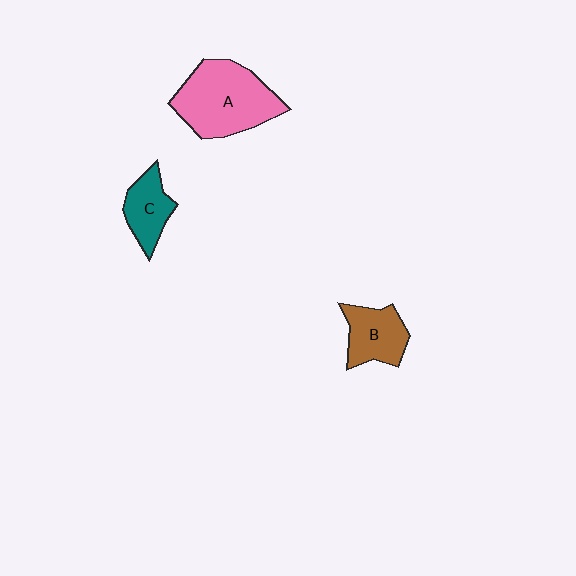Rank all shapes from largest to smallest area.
From largest to smallest: A (pink), B (brown), C (teal).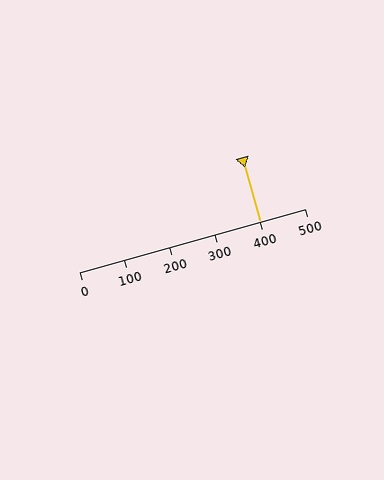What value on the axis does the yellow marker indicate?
The marker indicates approximately 400.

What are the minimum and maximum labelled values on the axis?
The axis runs from 0 to 500.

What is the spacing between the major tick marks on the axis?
The major ticks are spaced 100 apart.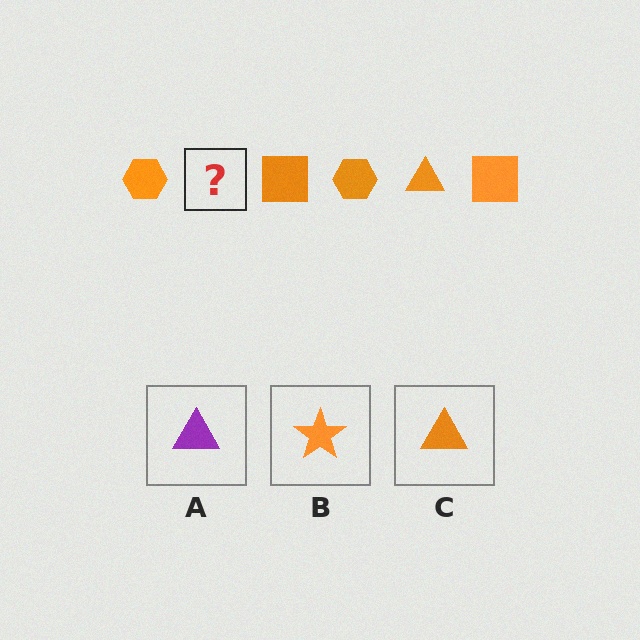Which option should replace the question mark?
Option C.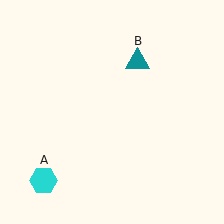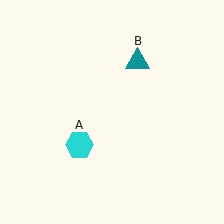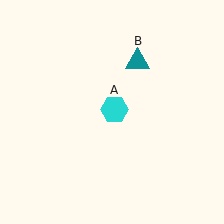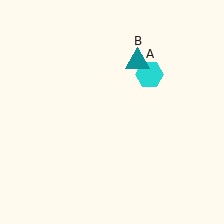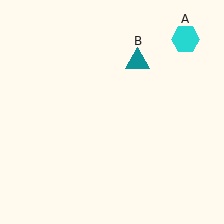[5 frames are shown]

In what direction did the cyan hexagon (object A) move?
The cyan hexagon (object A) moved up and to the right.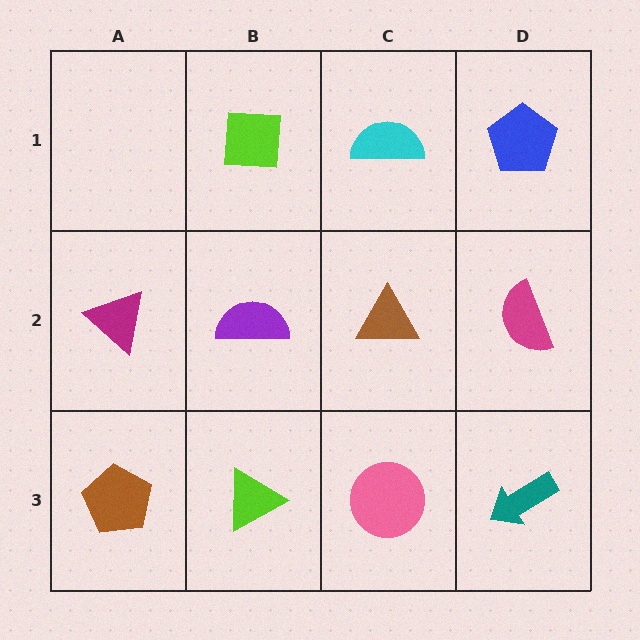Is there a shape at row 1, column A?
No, that cell is empty.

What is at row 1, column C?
A cyan semicircle.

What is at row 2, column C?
A brown triangle.